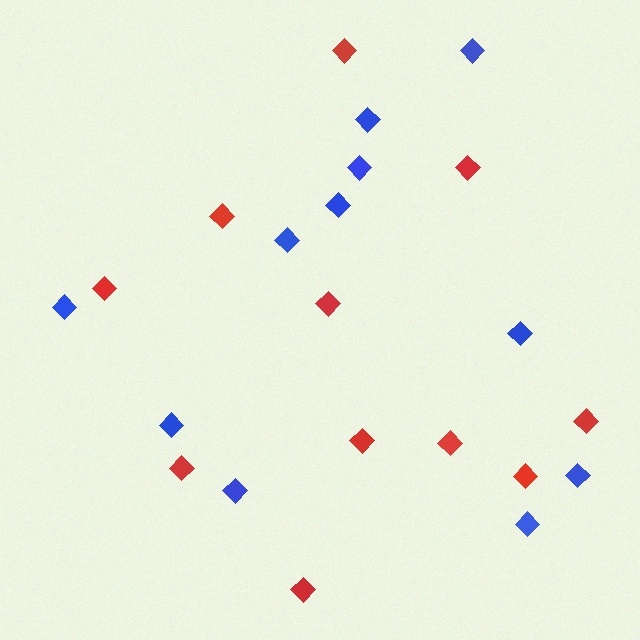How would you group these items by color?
There are 2 groups: one group of red diamonds (11) and one group of blue diamonds (11).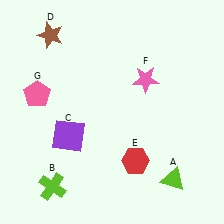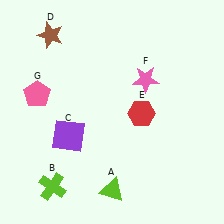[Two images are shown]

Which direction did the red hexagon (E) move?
The red hexagon (E) moved up.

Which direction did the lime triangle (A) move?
The lime triangle (A) moved left.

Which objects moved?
The objects that moved are: the lime triangle (A), the red hexagon (E).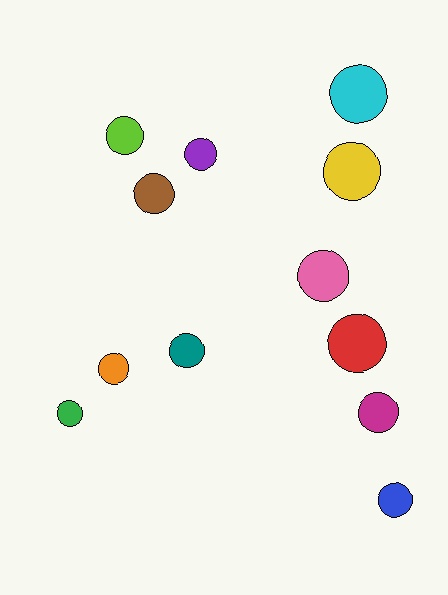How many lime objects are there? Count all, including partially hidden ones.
There is 1 lime object.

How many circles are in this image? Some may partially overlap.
There are 12 circles.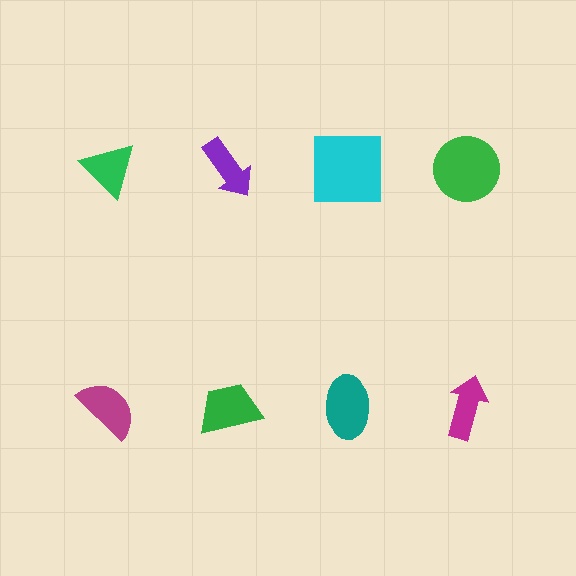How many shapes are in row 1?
4 shapes.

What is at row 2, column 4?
A magenta arrow.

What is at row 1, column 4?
A green circle.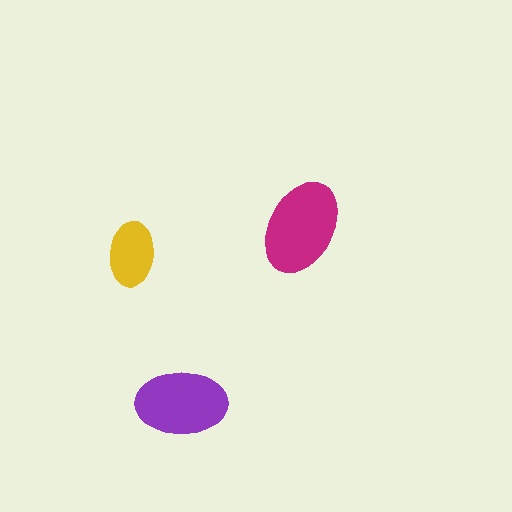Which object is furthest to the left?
The yellow ellipse is leftmost.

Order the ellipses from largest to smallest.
the magenta one, the purple one, the yellow one.